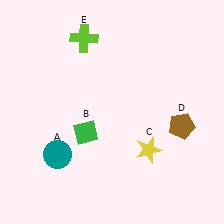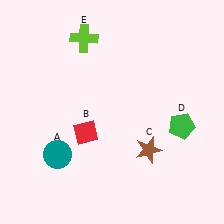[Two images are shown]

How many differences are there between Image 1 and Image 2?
There are 3 differences between the two images.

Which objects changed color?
B changed from green to red. C changed from yellow to brown. D changed from brown to green.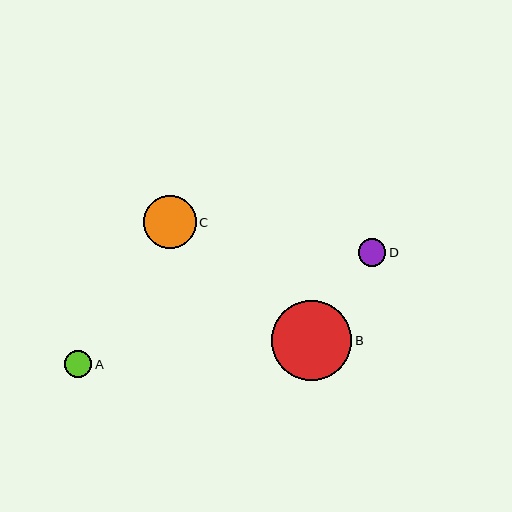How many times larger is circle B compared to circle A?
Circle B is approximately 2.9 times the size of circle A.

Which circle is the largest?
Circle B is the largest with a size of approximately 80 pixels.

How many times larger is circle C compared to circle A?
Circle C is approximately 1.9 times the size of circle A.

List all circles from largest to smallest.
From largest to smallest: B, C, D, A.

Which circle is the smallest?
Circle A is the smallest with a size of approximately 27 pixels.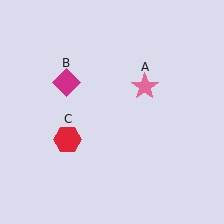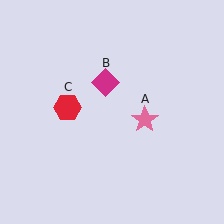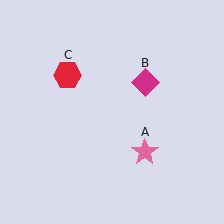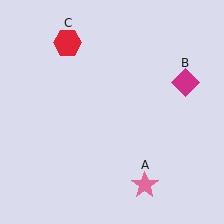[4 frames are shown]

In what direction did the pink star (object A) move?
The pink star (object A) moved down.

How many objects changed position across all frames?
3 objects changed position: pink star (object A), magenta diamond (object B), red hexagon (object C).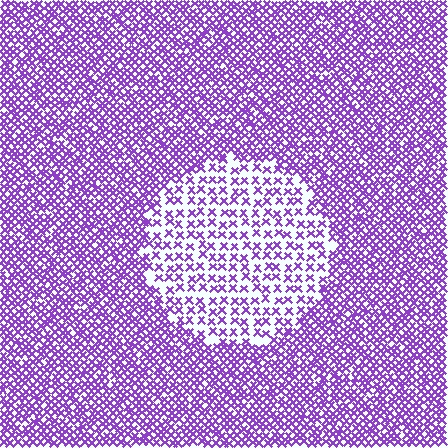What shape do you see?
I see a circle.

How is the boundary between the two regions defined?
The boundary is defined by a change in element density (approximately 2.2x ratio). All elements are the same color, size, and shape.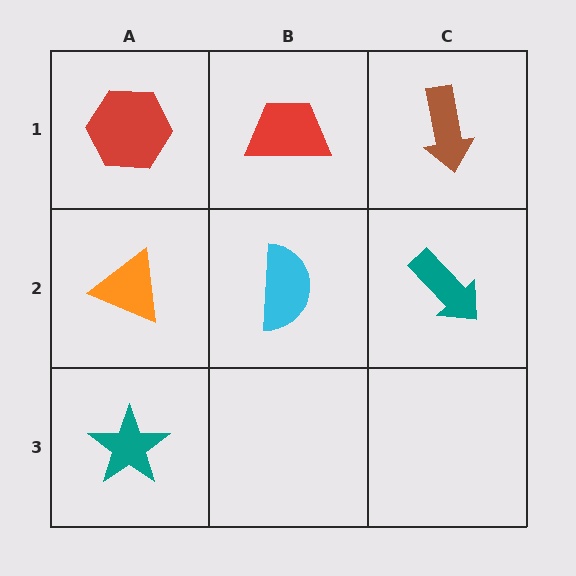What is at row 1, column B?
A red trapezoid.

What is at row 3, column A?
A teal star.